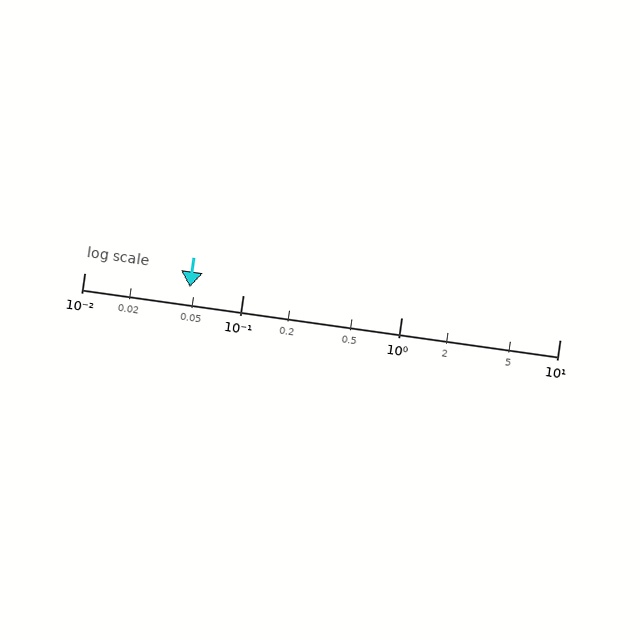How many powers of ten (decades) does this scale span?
The scale spans 3 decades, from 0.01 to 10.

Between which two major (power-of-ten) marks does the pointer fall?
The pointer is between 0.01 and 0.1.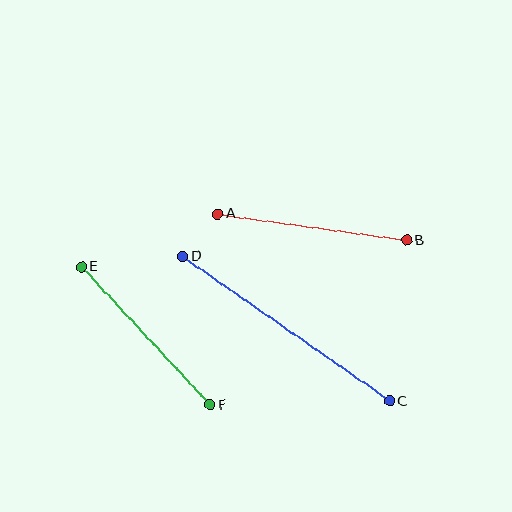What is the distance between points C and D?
The distance is approximately 253 pixels.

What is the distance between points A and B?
The distance is approximately 191 pixels.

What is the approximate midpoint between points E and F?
The midpoint is at approximately (146, 336) pixels.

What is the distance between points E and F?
The distance is approximately 189 pixels.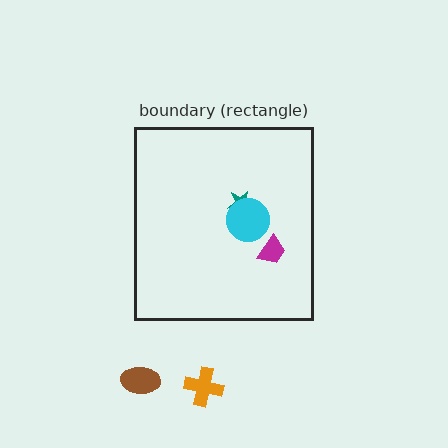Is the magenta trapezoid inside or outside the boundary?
Inside.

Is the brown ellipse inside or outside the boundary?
Outside.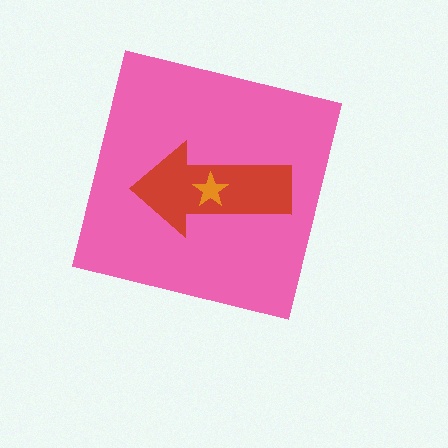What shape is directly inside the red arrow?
The orange star.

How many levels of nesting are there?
3.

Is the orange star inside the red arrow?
Yes.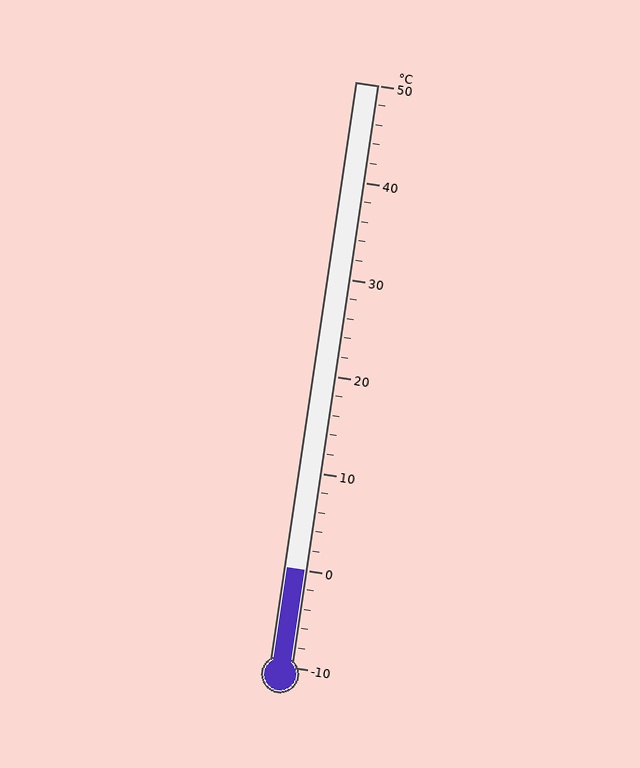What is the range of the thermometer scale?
The thermometer scale ranges from -10°C to 50°C.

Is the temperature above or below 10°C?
The temperature is below 10°C.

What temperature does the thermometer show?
The thermometer shows approximately 0°C.